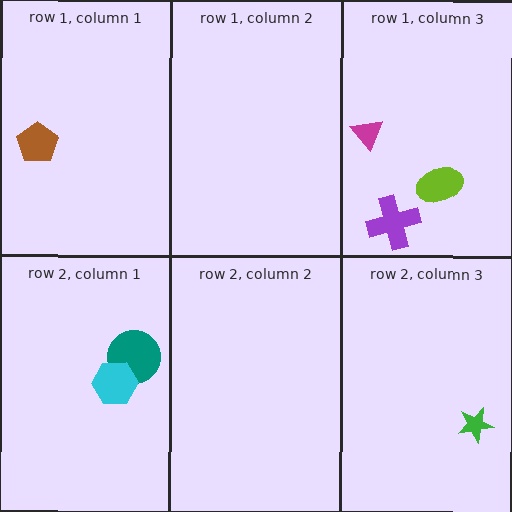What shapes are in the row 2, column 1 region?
The teal circle, the cyan hexagon.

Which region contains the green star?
The row 2, column 3 region.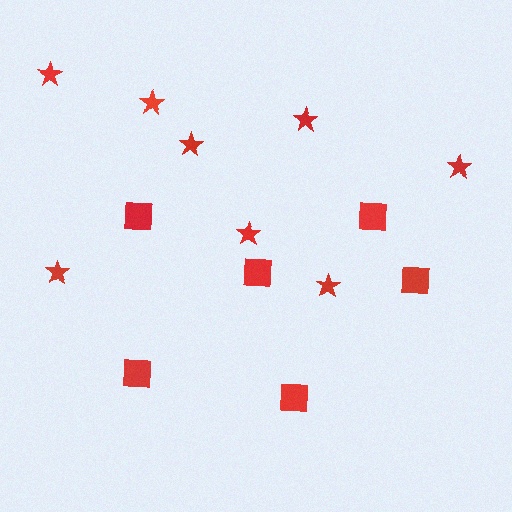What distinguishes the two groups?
There are 2 groups: one group of stars (8) and one group of squares (6).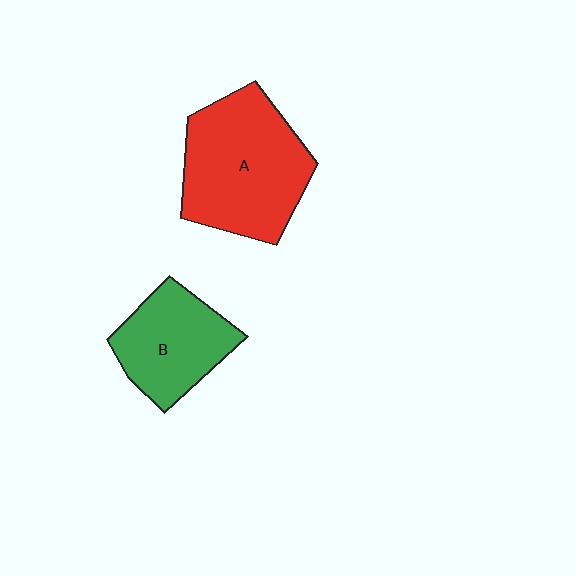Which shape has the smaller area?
Shape B (green).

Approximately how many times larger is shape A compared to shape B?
Approximately 1.5 times.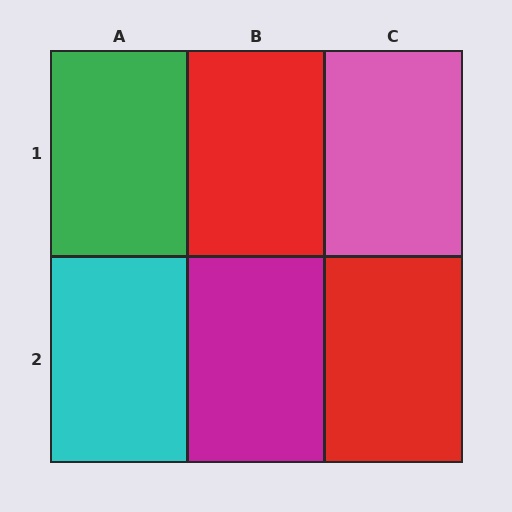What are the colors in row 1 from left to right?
Green, red, pink.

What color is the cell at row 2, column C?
Red.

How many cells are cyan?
1 cell is cyan.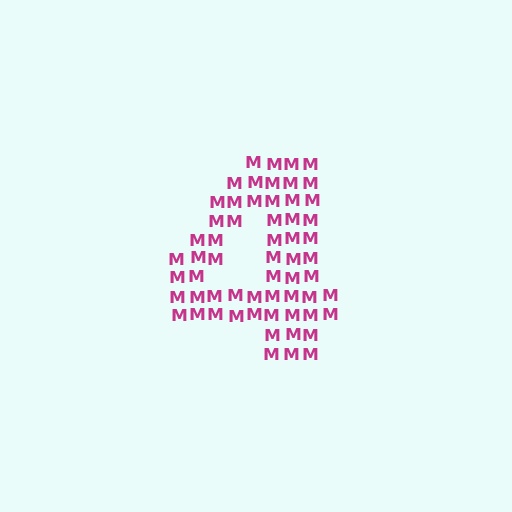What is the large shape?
The large shape is the digit 4.